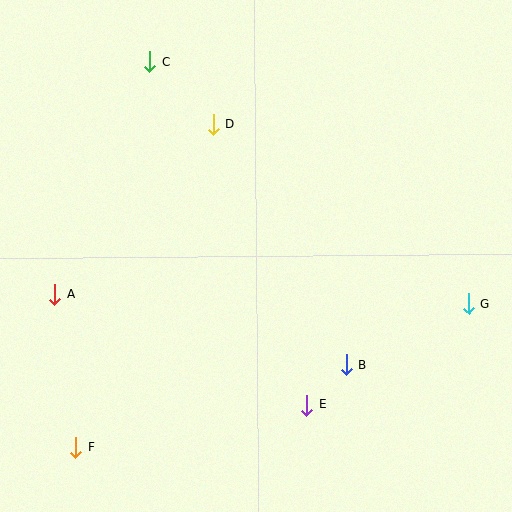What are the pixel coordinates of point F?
Point F is at (75, 447).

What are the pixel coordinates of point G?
Point G is at (469, 304).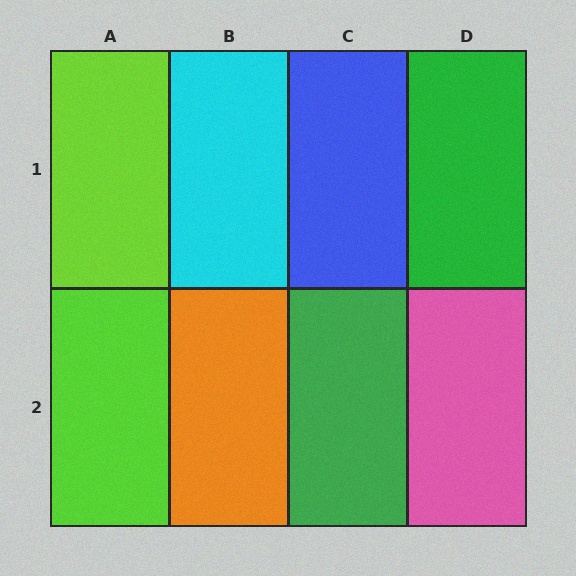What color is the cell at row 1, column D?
Green.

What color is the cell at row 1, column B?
Cyan.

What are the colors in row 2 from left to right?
Lime, orange, green, pink.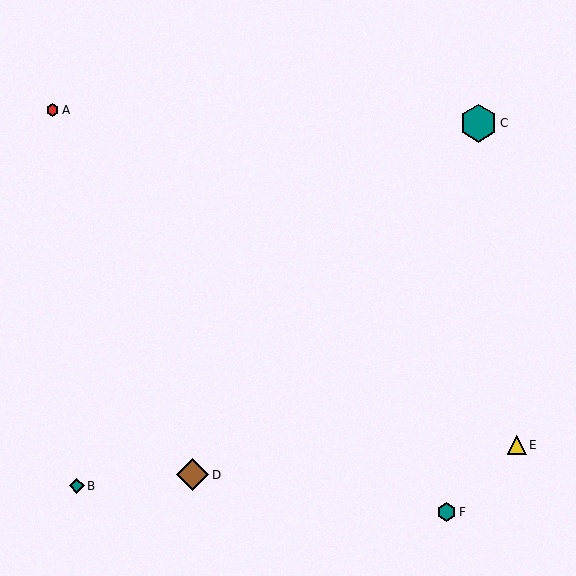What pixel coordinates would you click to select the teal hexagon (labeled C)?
Click at (478, 123) to select the teal hexagon C.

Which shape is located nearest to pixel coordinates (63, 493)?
The teal diamond (labeled B) at (77, 486) is nearest to that location.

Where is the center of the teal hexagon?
The center of the teal hexagon is at (446, 512).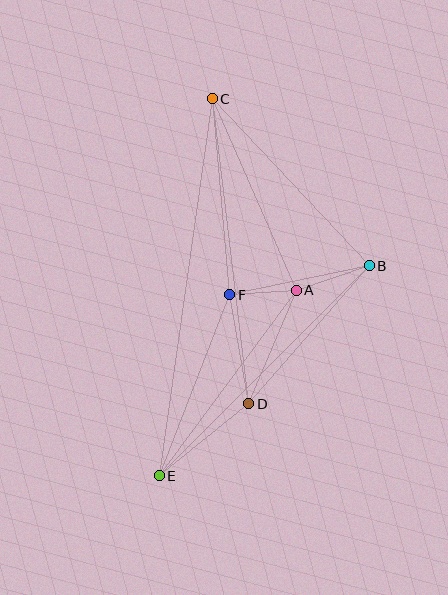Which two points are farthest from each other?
Points C and E are farthest from each other.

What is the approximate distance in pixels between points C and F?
The distance between C and F is approximately 197 pixels.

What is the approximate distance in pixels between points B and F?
The distance between B and F is approximately 143 pixels.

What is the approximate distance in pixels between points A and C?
The distance between A and C is approximately 209 pixels.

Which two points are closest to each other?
Points A and F are closest to each other.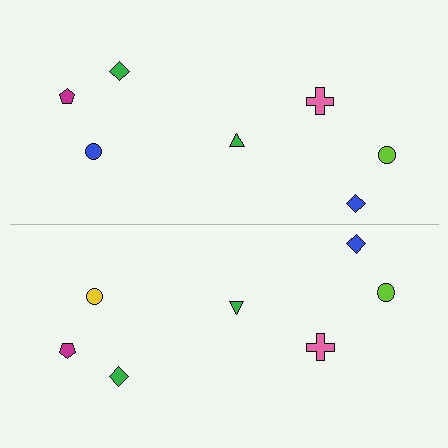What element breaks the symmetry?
The yellow circle on the bottom side breaks the symmetry — its mirror counterpart is blue.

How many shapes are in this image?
There are 14 shapes in this image.